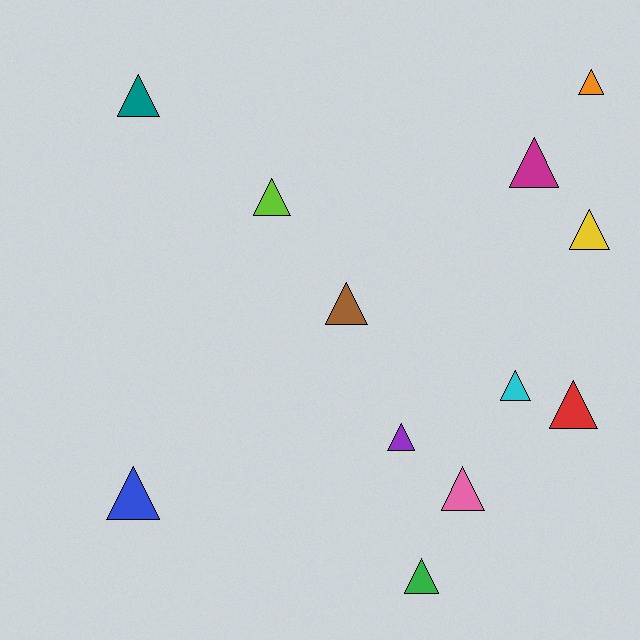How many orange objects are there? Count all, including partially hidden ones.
There is 1 orange object.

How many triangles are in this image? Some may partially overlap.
There are 12 triangles.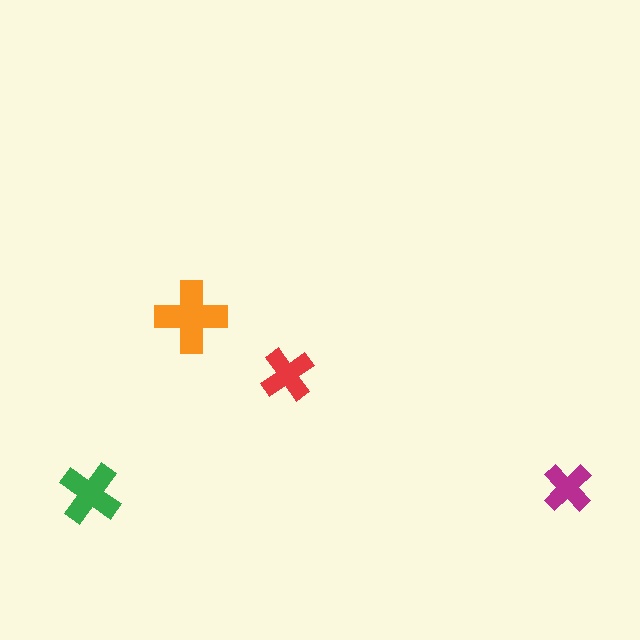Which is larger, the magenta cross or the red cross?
The red one.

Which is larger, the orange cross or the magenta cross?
The orange one.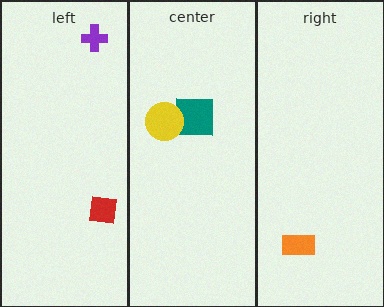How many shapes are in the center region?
2.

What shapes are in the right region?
The orange rectangle.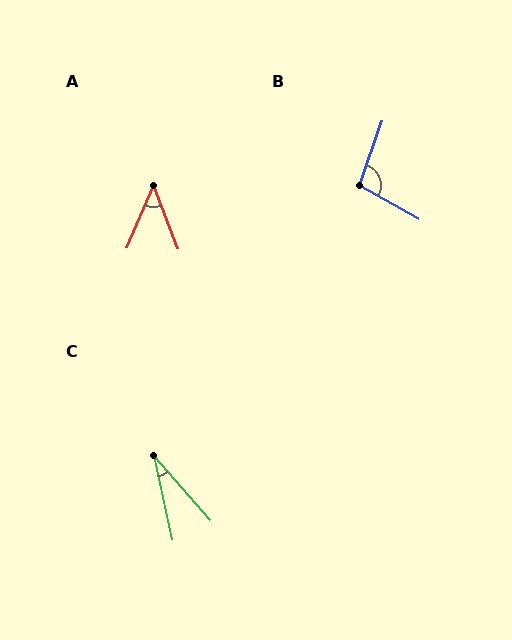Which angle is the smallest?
C, at approximately 29 degrees.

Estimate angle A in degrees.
Approximately 45 degrees.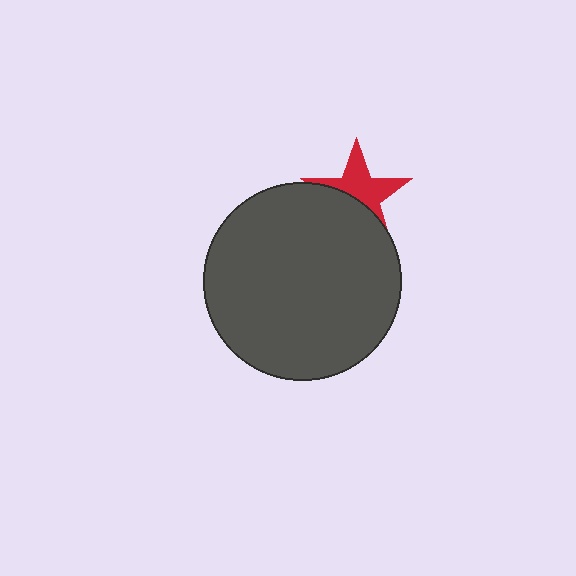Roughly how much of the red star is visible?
About half of it is visible (roughly 55%).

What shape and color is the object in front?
The object in front is a dark gray circle.